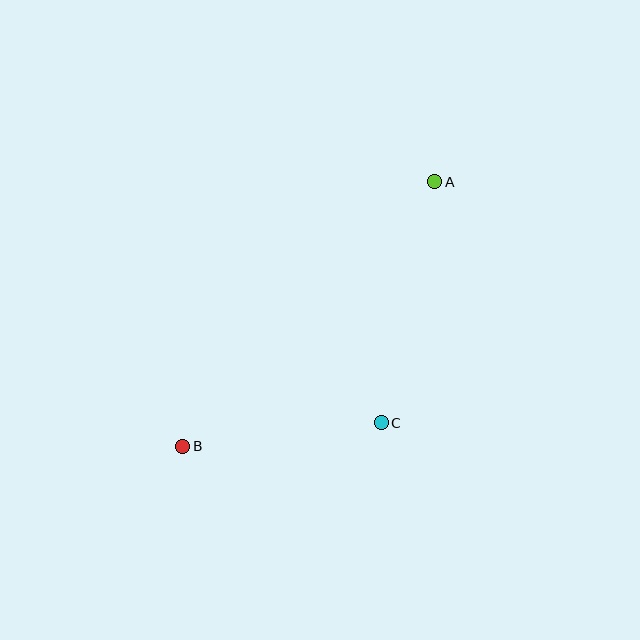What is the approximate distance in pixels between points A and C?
The distance between A and C is approximately 247 pixels.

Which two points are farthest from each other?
Points A and B are farthest from each other.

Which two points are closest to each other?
Points B and C are closest to each other.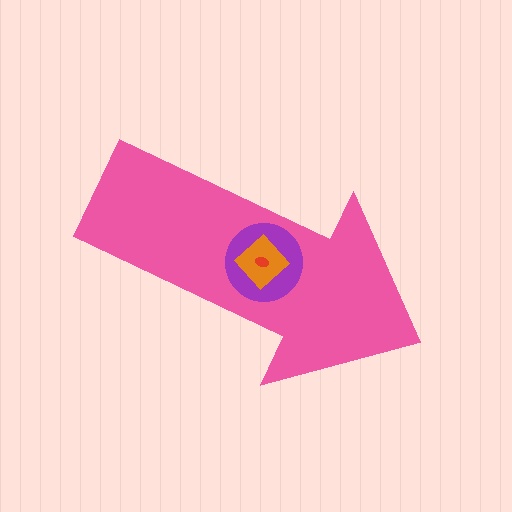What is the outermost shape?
The pink arrow.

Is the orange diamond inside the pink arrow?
Yes.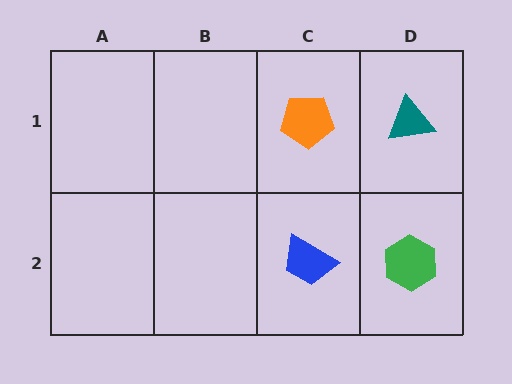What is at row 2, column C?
A blue trapezoid.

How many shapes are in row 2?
2 shapes.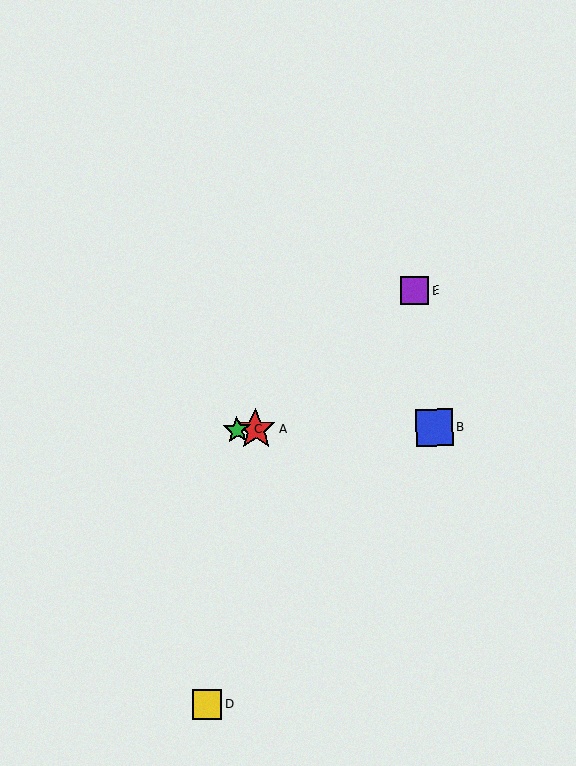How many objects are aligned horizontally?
3 objects (A, B, C) are aligned horizontally.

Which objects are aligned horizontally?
Objects A, B, C are aligned horizontally.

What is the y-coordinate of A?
Object A is at y≈430.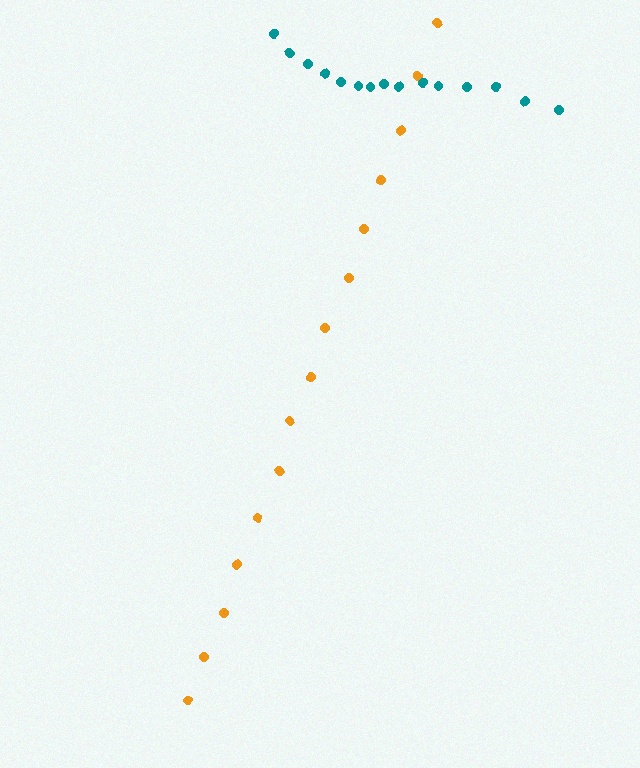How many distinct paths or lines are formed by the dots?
There are 2 distinct paths.